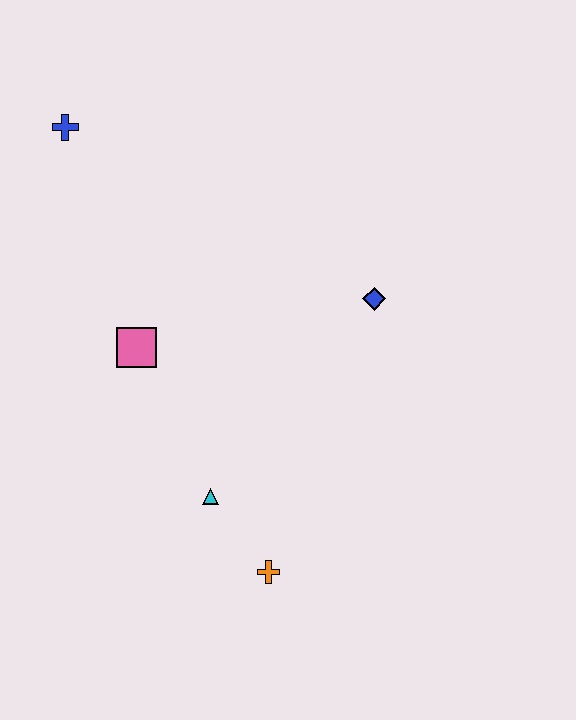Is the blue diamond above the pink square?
Yes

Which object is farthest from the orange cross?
The blue cross is farthest from the orange cross.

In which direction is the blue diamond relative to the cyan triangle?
The blue diamond is above the cyan triangle.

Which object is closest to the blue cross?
The pink square is closest to the blue cross.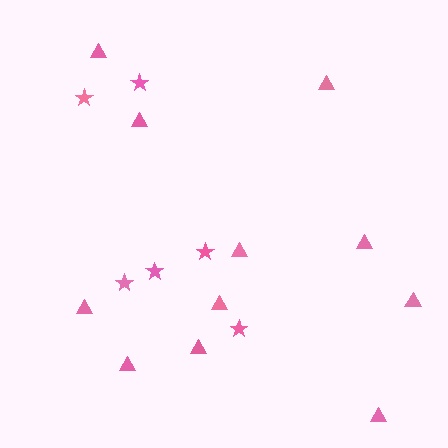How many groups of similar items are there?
There are 2 groups: one group of stars (6) and one group of triangles (11).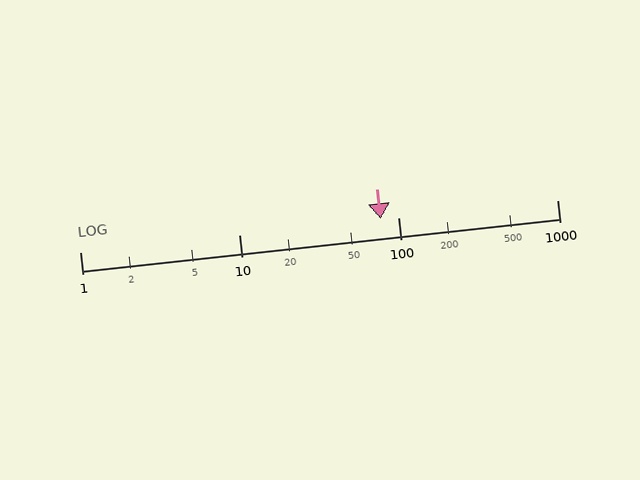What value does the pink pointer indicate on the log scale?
The pointer indicates approximately 78.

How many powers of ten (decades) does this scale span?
The scale spans 3 decades, from 1 to 1000.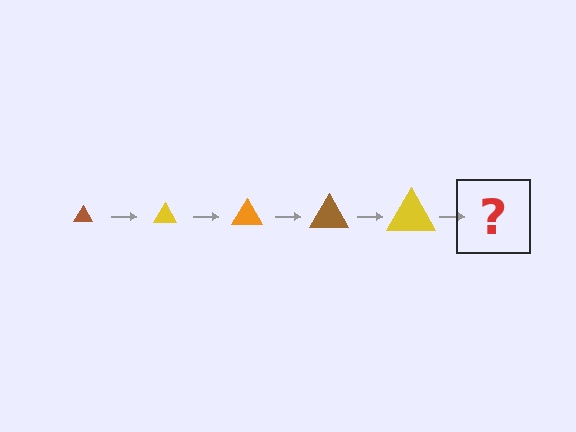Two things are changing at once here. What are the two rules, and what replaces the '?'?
The two rules are that the triangle grows larger each step and the color cycles through brown, yellow, and orange. The '?' should be an orange triangle, larger than the previous one.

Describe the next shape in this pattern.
It should be an orange triangle, larger than the previous one.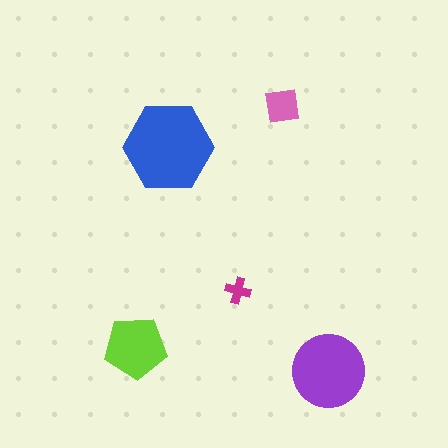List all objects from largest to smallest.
The blue hexagon, the purple circle, the lime pentagon, the pink square, the magenta cross.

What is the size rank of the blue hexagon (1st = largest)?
1st.